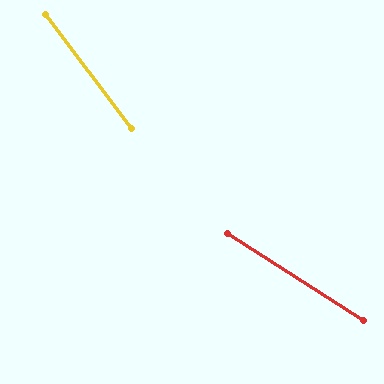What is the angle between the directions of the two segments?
Approximately 20 degrees.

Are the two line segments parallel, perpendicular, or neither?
Neither parallel nor perpendicular — they differ by about 20°.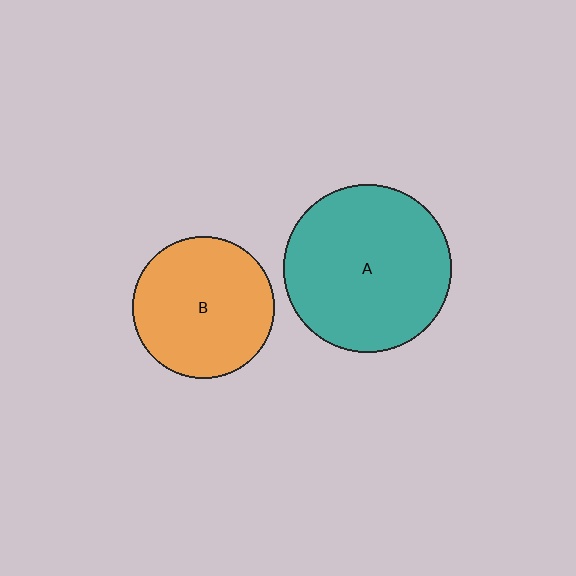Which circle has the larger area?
Circle A (teal).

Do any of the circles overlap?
No, none of the circles overlap.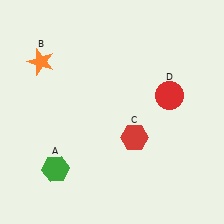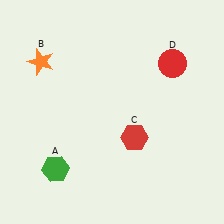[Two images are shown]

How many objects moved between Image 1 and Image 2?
1 object moved between the two images.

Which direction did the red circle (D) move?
The red circle (D) moved up.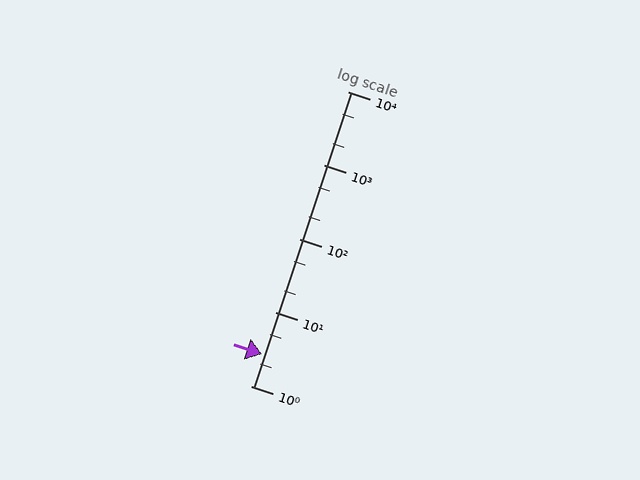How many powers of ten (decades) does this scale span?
The scale spans 4 decades, from 1 to 10000.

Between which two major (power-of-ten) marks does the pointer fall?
The pointer is between 1 and 10.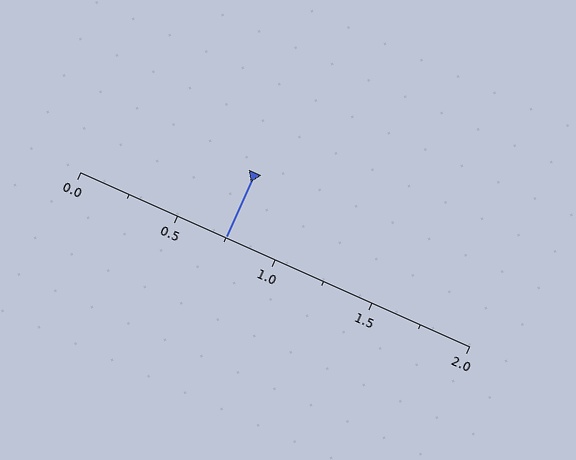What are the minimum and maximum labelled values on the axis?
The axis runs from 0.0 to 2.0.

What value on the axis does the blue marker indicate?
The marker indicates approximately 0.75.